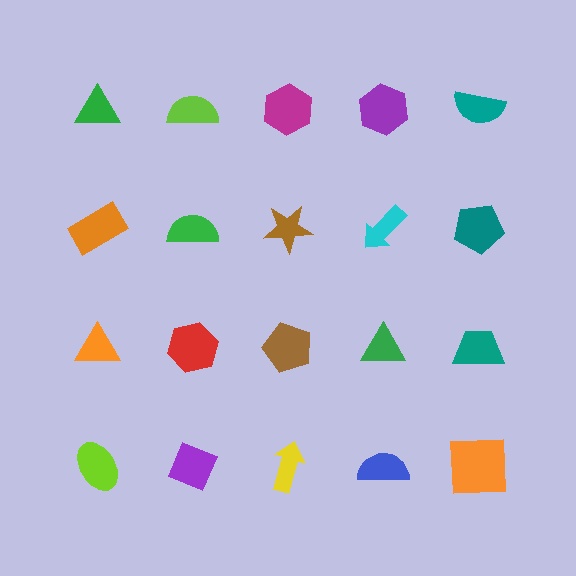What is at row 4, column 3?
A yellow arrow.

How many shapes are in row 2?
5 shapes.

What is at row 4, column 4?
A blue semicircle.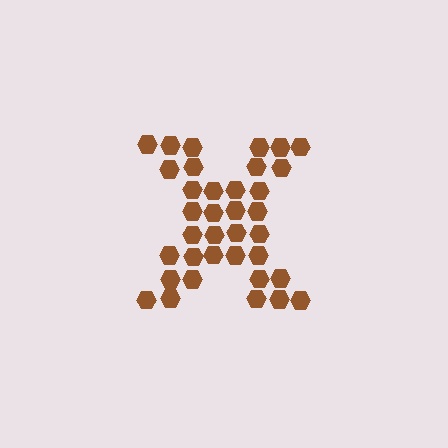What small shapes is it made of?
It is made of small hexagons.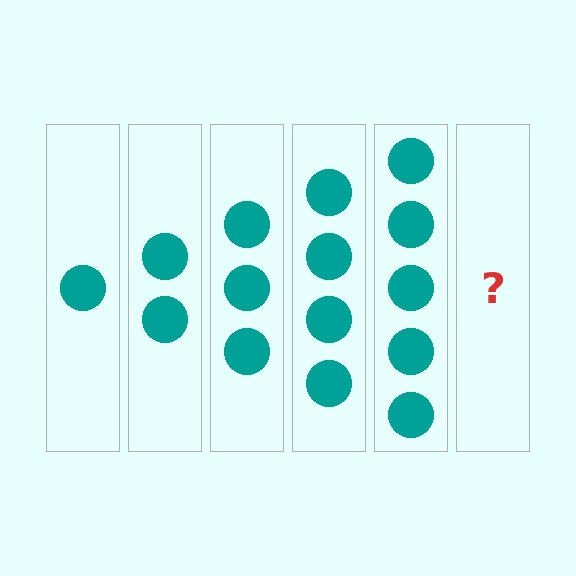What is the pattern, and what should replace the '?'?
The pattern is that each step adds one more circle. The '?' should be 6 circles.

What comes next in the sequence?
The next element should be 6 circles.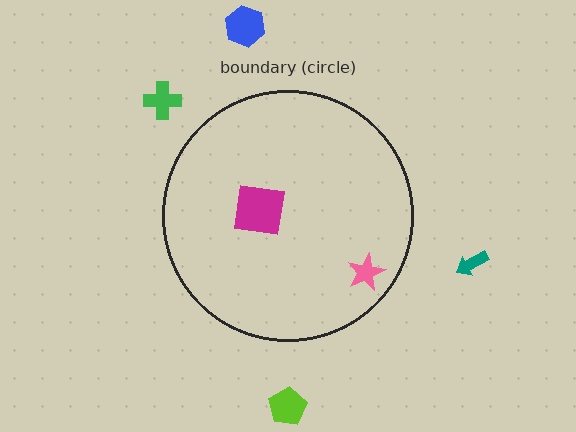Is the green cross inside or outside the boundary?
Outside.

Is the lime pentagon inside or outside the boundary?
Outside.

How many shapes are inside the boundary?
2 inside, 4 outside.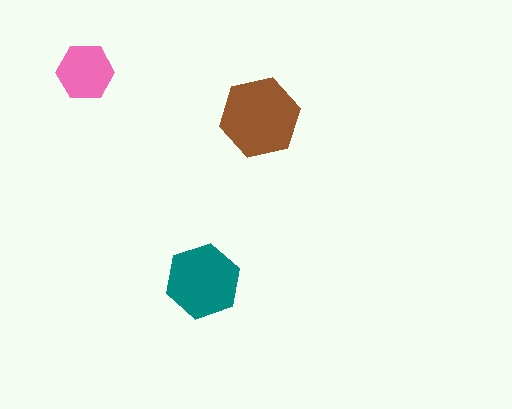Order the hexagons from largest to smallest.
the brown one, the teal one, the pink one.